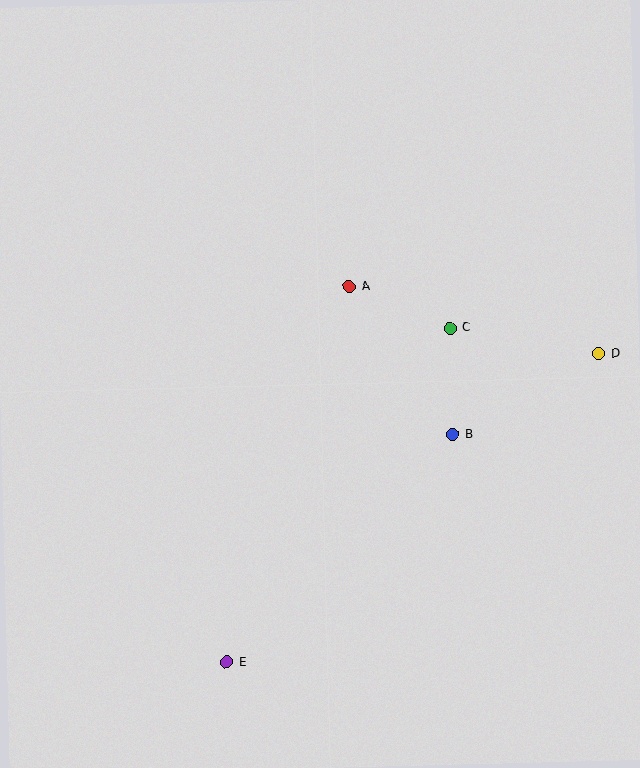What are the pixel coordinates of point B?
Point B is at (453, 434).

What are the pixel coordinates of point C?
Point C is at (450, 328).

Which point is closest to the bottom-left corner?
Point E is closest to the bottom-left corner.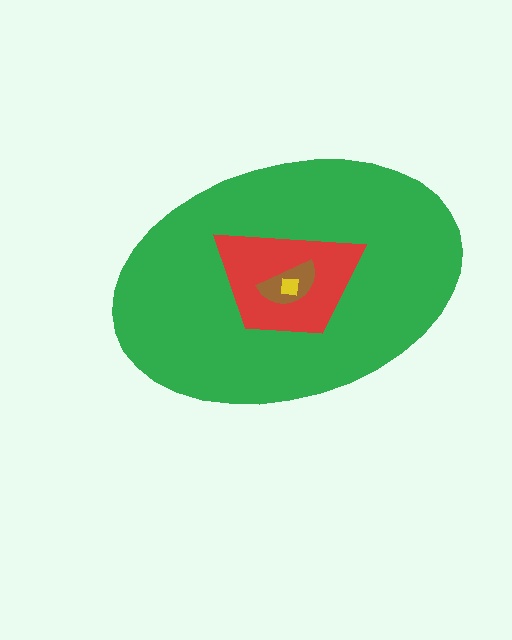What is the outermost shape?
The green ellipse.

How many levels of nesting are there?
4.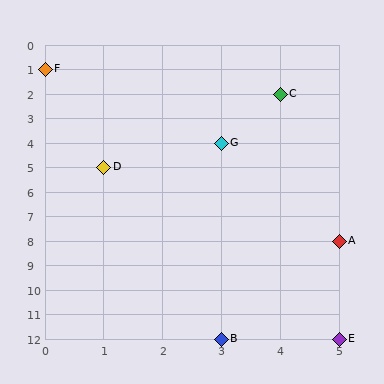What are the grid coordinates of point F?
Point F is at grid coordinates (0, 1).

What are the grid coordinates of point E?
Point E is at grid coordinates (5, 12).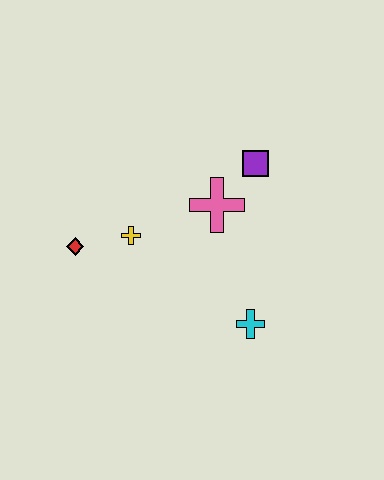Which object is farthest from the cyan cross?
The red diamond is farthest from the cyan cross.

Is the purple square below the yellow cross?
No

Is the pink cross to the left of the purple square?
Yes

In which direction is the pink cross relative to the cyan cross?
The pink cross is above the cyan cross.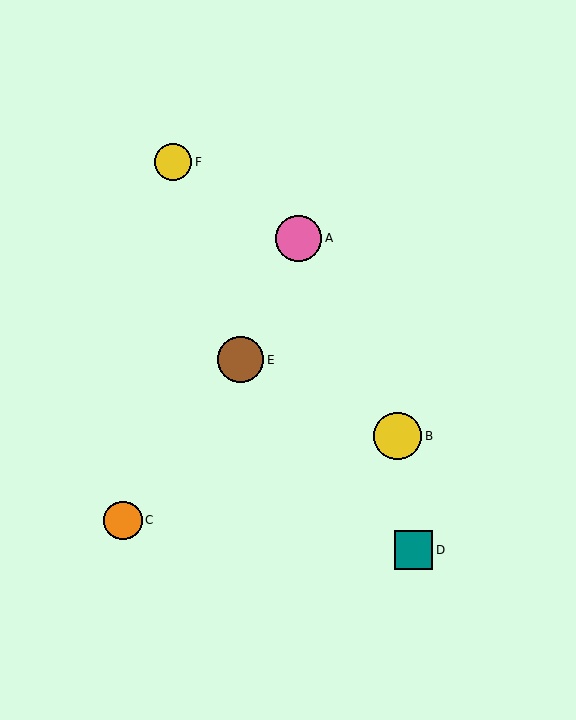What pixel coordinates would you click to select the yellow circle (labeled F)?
Click at (173, 162) to select the yellow circle F.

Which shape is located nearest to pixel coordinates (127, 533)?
The orange circle (labeled C) at (123, 520) is nearest to that location.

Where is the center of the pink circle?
The center of the pink circle is at (298, 238).